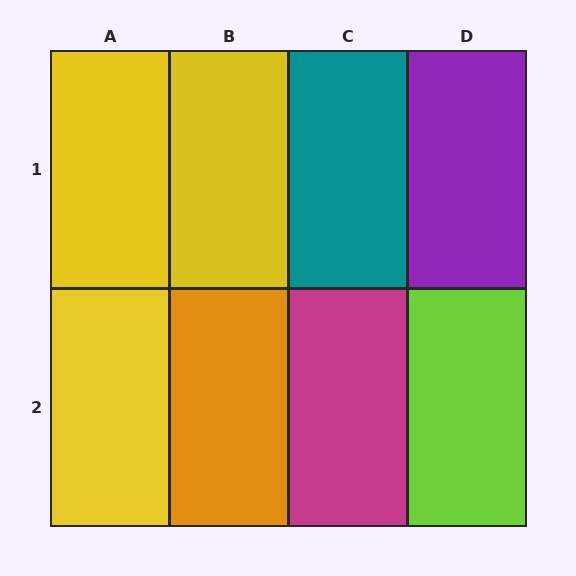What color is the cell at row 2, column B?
Orange.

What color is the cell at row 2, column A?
Yellow.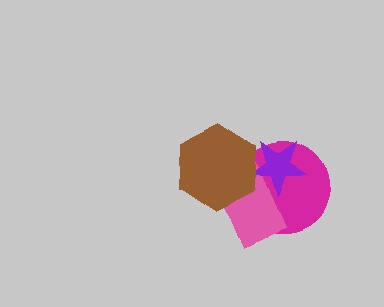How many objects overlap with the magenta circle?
3 objects overlap with the magenta circle.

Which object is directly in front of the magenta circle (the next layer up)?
The pink rectangle is directly in front of the magenta circle.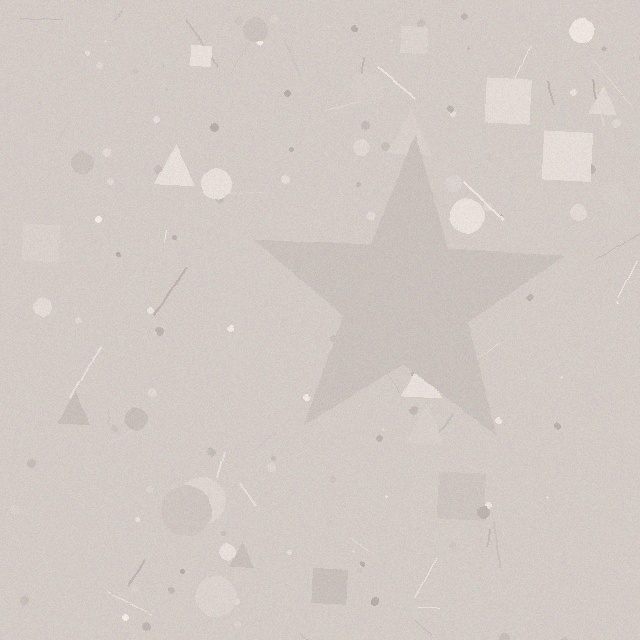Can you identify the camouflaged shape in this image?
The camouflaged shape is a star.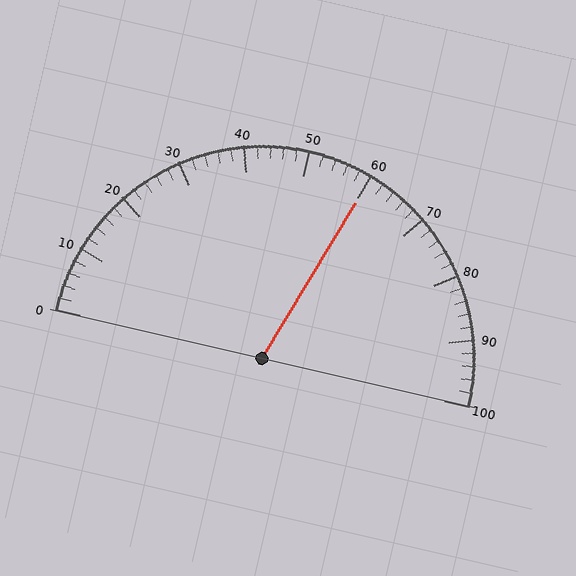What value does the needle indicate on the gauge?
The needle indicates approximately 60.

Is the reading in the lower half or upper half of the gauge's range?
The reading is in the upper half of the range (0 to 100).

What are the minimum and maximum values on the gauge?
The gauge ranges from 0 to 100.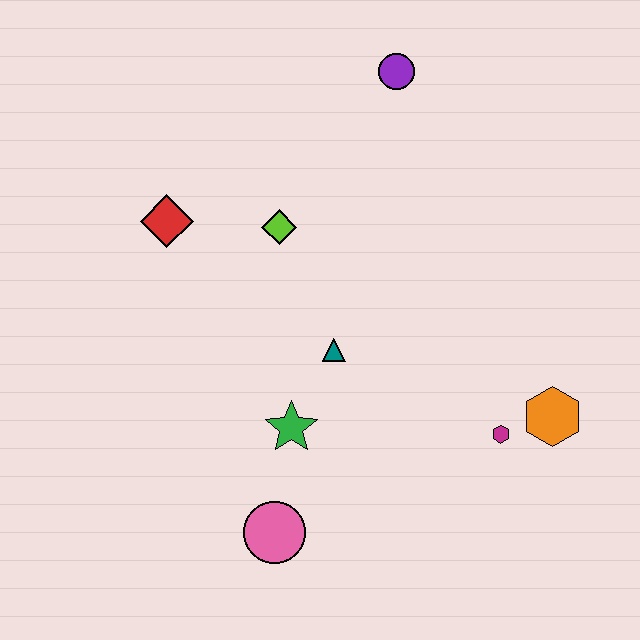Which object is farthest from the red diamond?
The orange hexagon is farthest from the red diamond.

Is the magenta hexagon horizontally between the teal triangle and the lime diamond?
No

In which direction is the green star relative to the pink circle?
The green star is above the pink circle.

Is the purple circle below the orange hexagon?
No